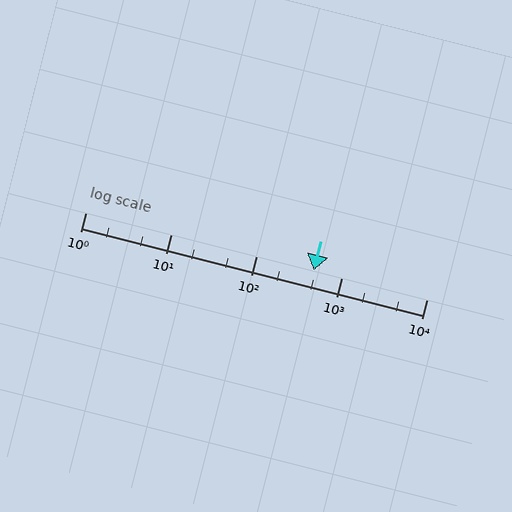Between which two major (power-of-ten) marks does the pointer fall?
The pointer is between 100 and 1000.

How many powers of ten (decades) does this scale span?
The scale spans 4 decades, from 1 to 10000.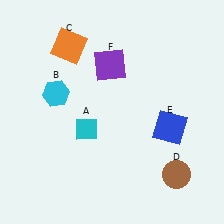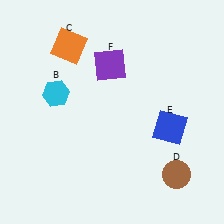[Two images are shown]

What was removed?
The cyan diamond (A) was removed in Image 2.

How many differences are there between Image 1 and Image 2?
There is 1 difference between the two images.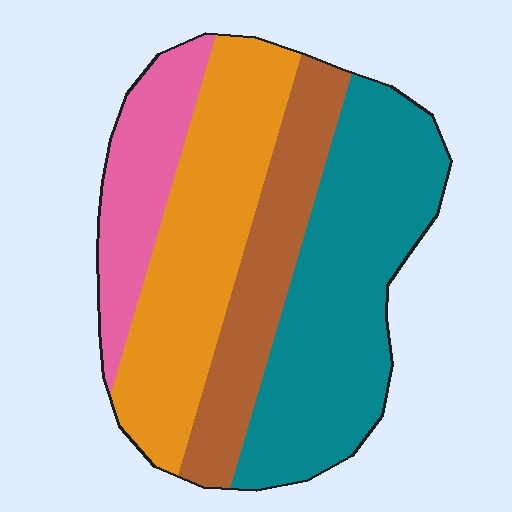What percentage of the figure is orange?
Orange takes up between a quarter and a half of the figure.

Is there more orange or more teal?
Teal.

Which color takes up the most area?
Teal, at roughly 35%.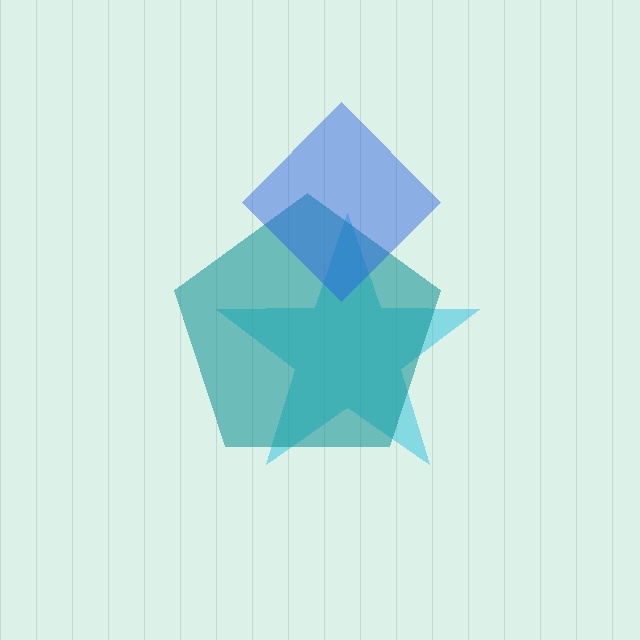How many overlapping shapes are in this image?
There are 3 overlapping shapes in the image.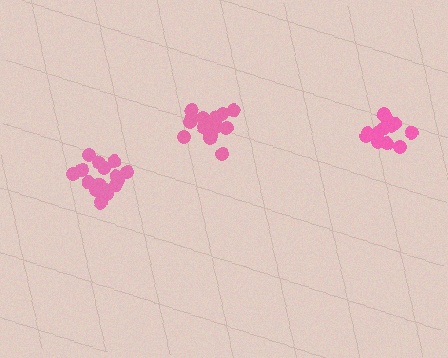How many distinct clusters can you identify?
There are 3 distinct clusters.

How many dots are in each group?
Group 1: 17 dots, Group 2: 18 dots, Group 3: 18 dots (53 total).